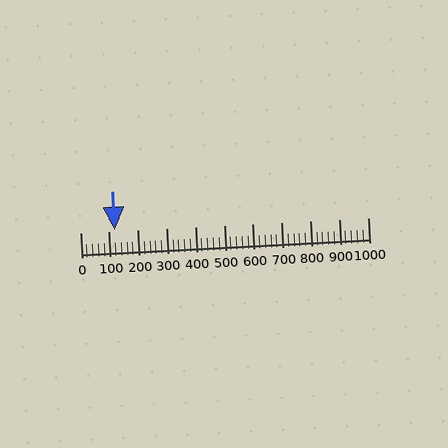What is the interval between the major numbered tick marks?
The major tick marks are spaced 100 units apart.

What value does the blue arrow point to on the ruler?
The blue arrow points to approximately 120.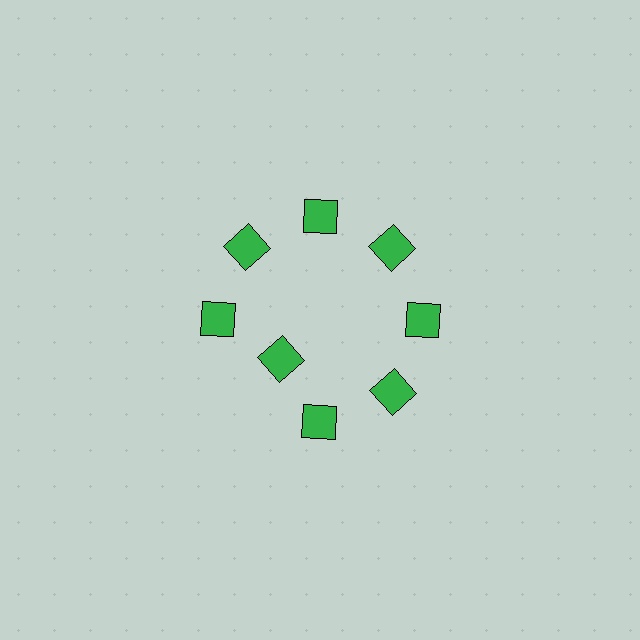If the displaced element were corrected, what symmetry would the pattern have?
It would have 8-fold rotational symmetry — the pattern would map onto itself every 45 degrees.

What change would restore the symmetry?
The symmetry would be restored by moving it outward, back onto the ring so that all 8 diamonds sit at equal angles and equal distance from the center.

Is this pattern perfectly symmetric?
No. The 8 green diamonds are arranged in a ring, but one element near the 8 o'clock position is pulled inward toward the center, breaking the 8-fold rotational symmetry.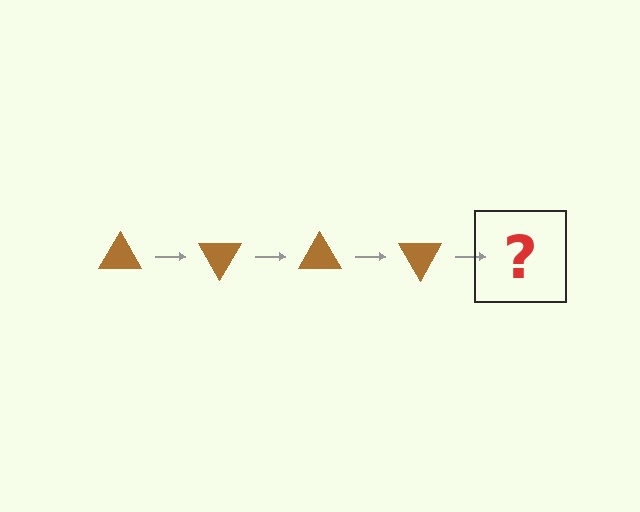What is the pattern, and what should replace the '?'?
The pattern is that the triangle rotates 60 degrees each step. The '?' should be a brown triangle rotated 240 degrees.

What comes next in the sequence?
The next element should be a brown triangle rotated 240 degrees.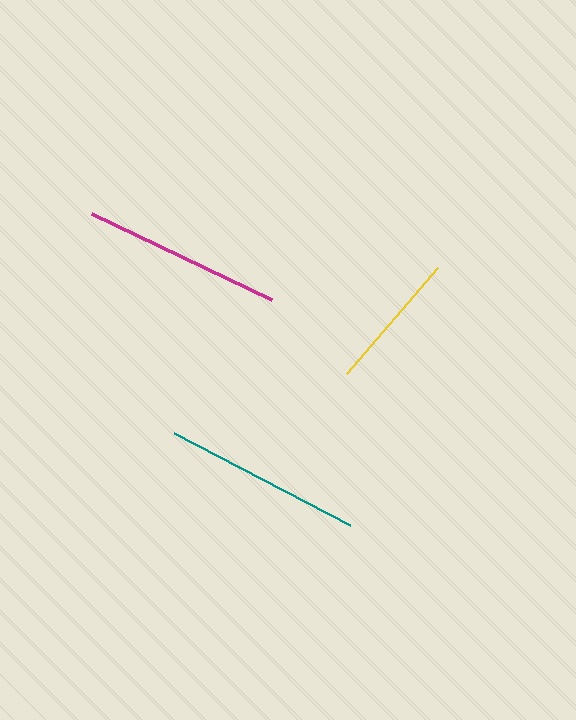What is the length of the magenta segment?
The magenta segment is approximately 199 pixels long.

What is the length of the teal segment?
The teal segment is approximately 198 pixels long.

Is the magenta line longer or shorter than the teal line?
The magenta line is longer than the teal line.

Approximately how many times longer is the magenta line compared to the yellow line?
The magenta line is approximately 1.4 times the length of the yellow line.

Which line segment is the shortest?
The yellow line is the shortest at approximately 139 pixels.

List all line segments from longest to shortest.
From longest to shortest: magenta, teal, yellow.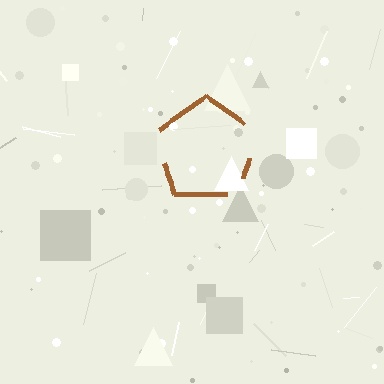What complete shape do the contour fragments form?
The contour fragments form a pentagon.